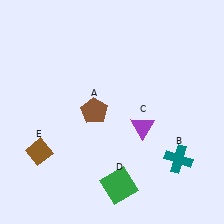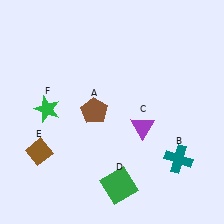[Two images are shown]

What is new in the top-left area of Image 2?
A green star (F) was added in the top-left area of Image 2.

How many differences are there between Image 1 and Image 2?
There is 1 difference between the two images.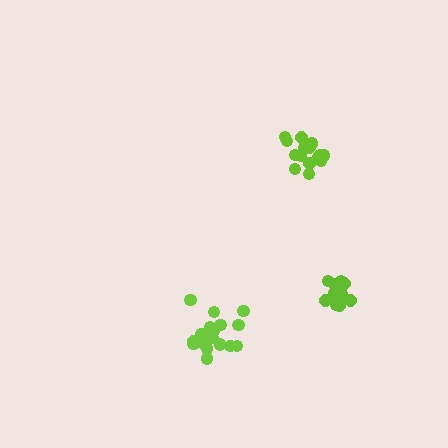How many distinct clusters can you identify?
There are 3 distinct clusters.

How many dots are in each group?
Group 1: 19 dots, Group 2: 16 dots, Group 3: 14 dots (49 total).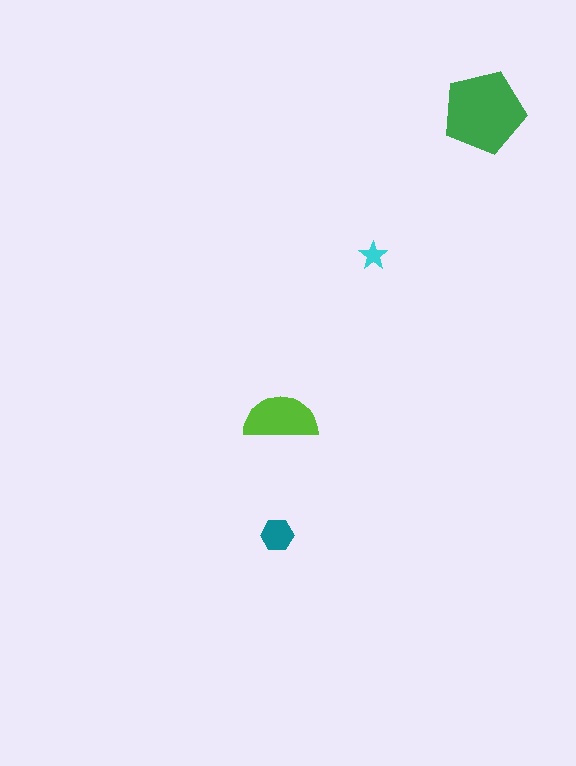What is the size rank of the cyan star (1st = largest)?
4th.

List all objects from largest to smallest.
The green pentagon, the lime semicircle, the teal hexagon, the cyan star.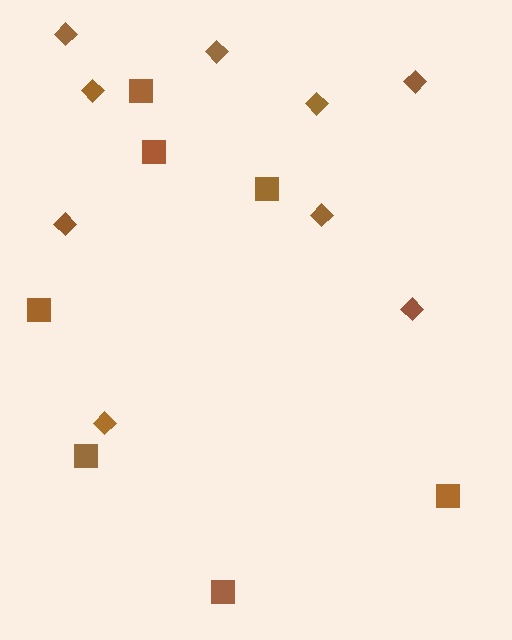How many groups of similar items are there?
There are 2 groups: one group of diamonds (9) and one group of squares (7).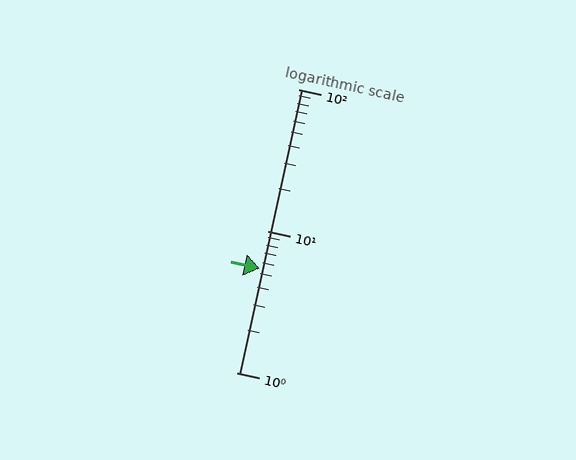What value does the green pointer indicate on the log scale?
The pointer indicates approximately 5.4.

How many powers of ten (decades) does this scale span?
The scale spans 2 decades, from 1 to 100.